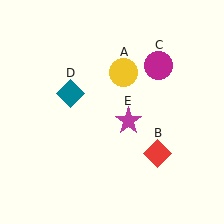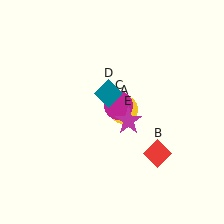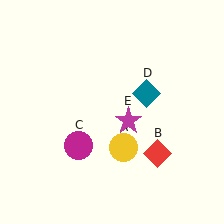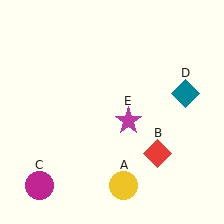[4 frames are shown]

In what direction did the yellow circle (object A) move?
The yellow circle (object A) moved down.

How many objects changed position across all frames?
3 objects changed position: yellow circle (object A), magenta circle (object C), teal diamond (object D).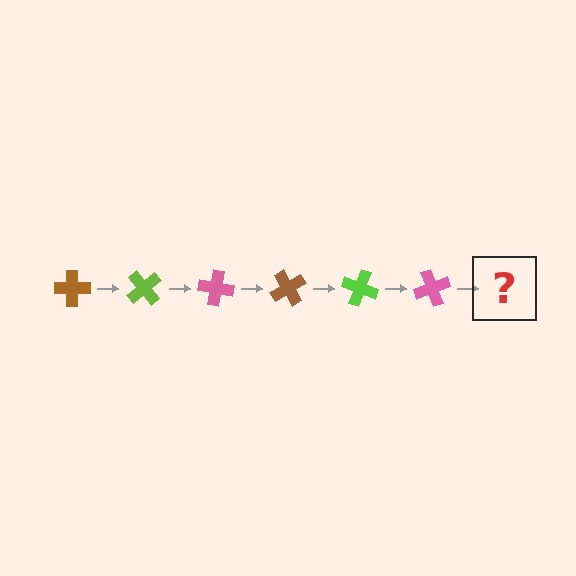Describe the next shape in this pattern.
It should be a brown cross, rotated 300 degrees from the start.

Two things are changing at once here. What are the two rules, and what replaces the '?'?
The two rules are that it rotates 50 degrees each step and the color cycles through brown, lime, and pink. The '?' should be a brown cross, rotated 300 degrees from the start.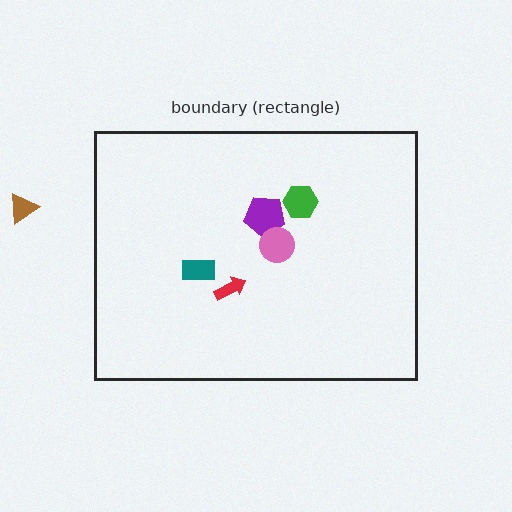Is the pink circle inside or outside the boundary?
Inside.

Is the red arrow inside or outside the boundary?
Inside.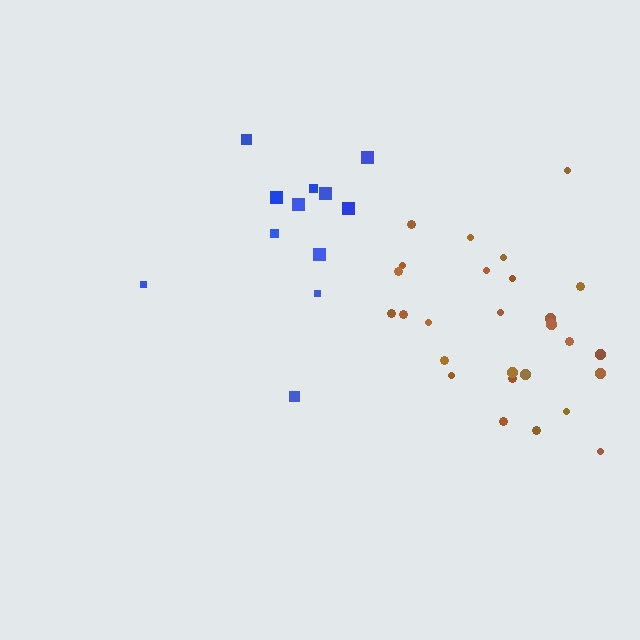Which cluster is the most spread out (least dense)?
Blue.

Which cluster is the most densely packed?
Brown.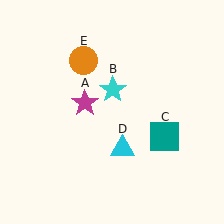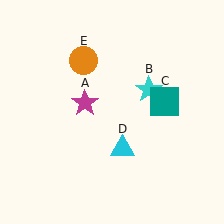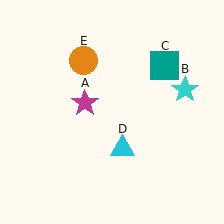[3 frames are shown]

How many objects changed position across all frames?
2 objects changed position: cyan star (object B), teal square (object C).